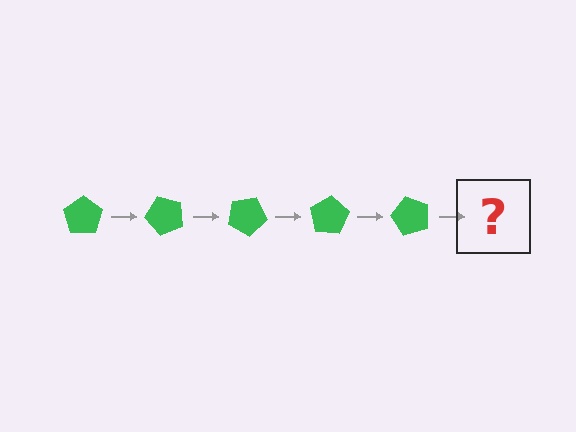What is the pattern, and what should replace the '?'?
The pattern is that the pentagon rotates 50 degrees each step. The '?' should be a green pentagon rotated 250 degrees.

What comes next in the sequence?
The next element should be a green pentagon rotated 250 degrees.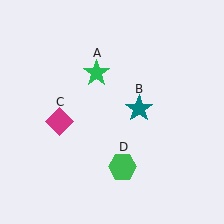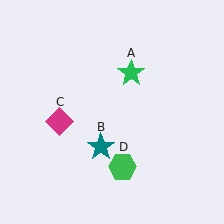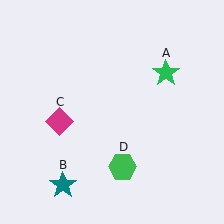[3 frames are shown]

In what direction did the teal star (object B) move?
The teal star (object B) moved down and to the left.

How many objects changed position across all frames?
2 objects changed position: green star (object A), teal star (object B).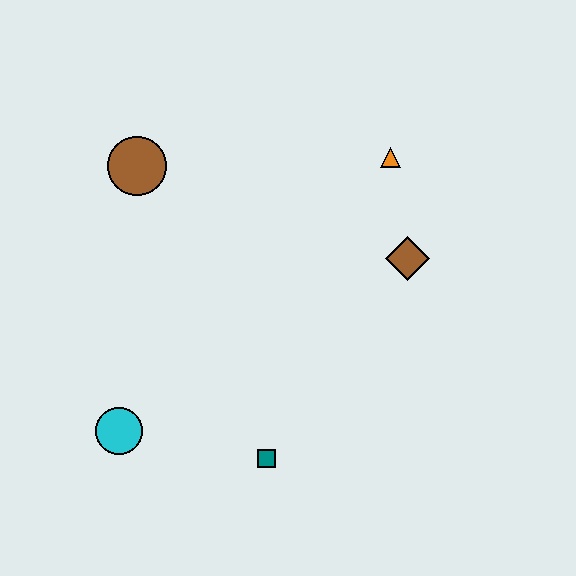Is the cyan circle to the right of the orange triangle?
No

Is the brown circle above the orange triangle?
No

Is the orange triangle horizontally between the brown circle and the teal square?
No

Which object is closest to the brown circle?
The orange triangle is closest to the brown circle.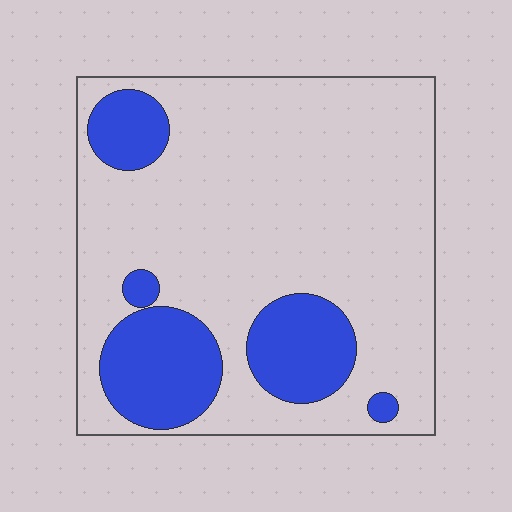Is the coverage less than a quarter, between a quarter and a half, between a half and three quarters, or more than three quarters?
Less than a quarter.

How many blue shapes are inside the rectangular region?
5.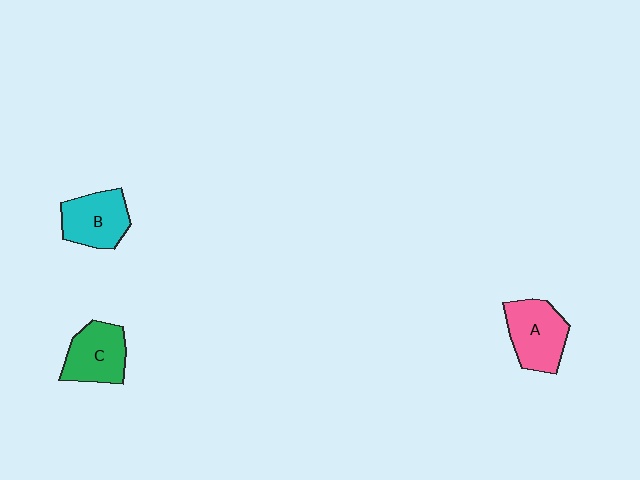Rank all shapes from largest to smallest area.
From largest to smallest: A (pink), C (green), B (cyan).